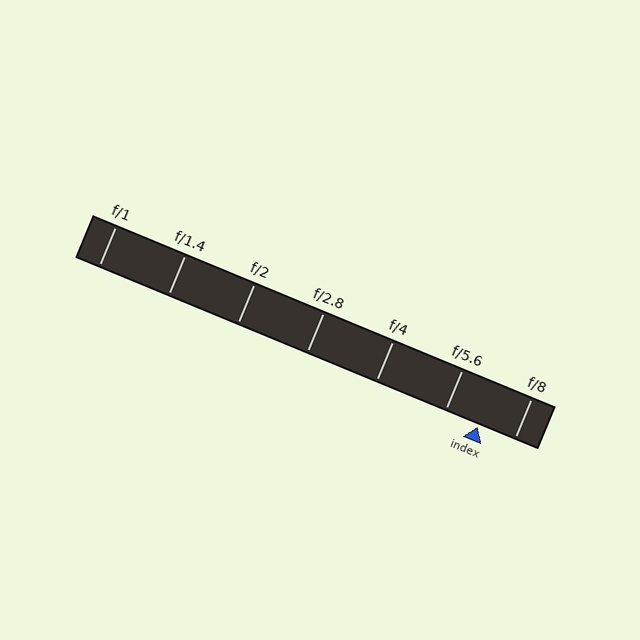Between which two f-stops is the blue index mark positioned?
The index mark is between f/5.6 and f/8.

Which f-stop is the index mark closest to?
The index mark is closest to f/5.6.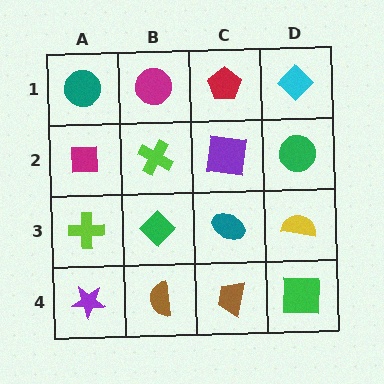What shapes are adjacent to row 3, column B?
A lime cross (row 2, column B), a brown semicircle (row 4, column B), a lime cross (row 3, column A), a teal ellipse (row 3, column C).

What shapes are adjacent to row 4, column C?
A teal ellipse (row 3, column C), a brown semicircle (row 4, column B), a green square (row 4, column D).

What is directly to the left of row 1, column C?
A magenta circle.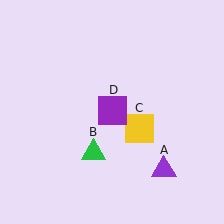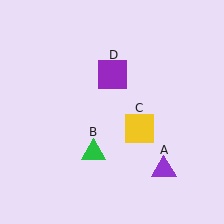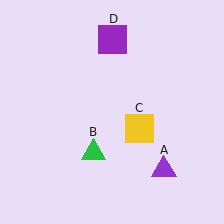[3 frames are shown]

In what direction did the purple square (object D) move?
The purple square (object D) moved up.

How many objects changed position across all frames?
1 object changed position: purple square (object D).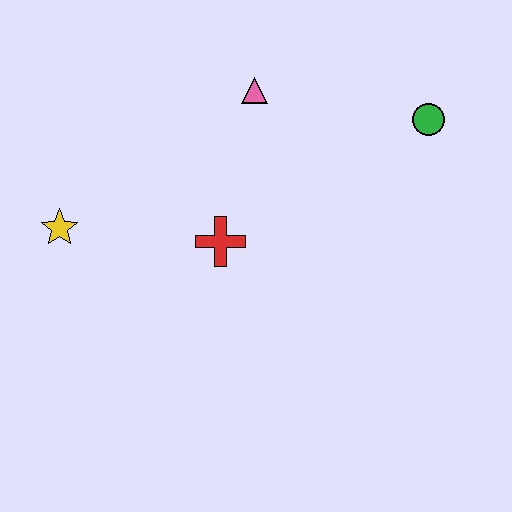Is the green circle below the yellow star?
No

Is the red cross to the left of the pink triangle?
Yes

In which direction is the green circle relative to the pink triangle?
The green circle is to the right of the pink triangle.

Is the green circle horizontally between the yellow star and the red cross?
No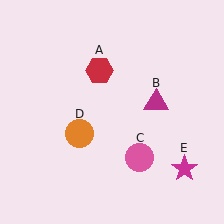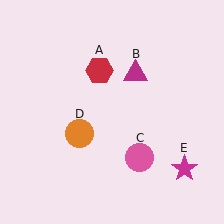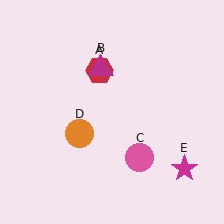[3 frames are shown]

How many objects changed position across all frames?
1 object changed position: magenta triangle (object B).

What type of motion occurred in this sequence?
The magenta triangle (object B) rotated counterclockwise around the center of the scene.